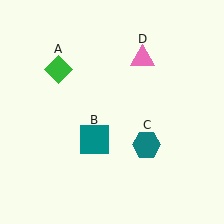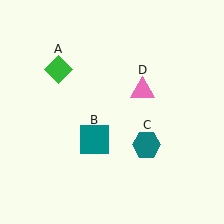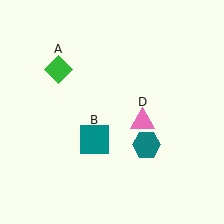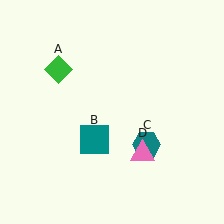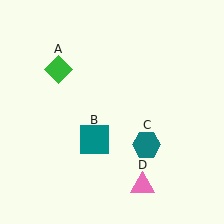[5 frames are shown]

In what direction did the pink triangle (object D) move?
The pink triangle (object D) moved down.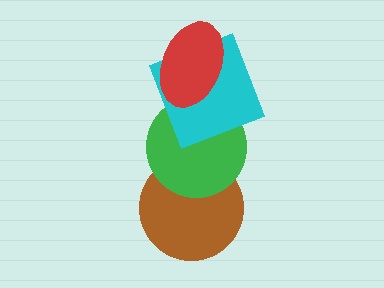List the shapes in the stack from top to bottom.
From top to bottom: the red ellipse, the cyan square, the green circle, the brown circle.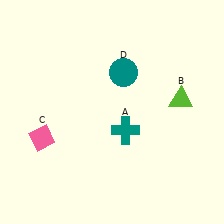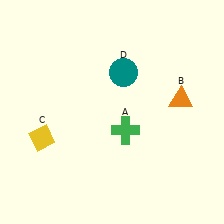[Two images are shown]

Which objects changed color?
A changed from teal to green. B changed from lime to orange. C changed from pink to yellow.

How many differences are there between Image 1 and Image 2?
There are 3 differences between the two images.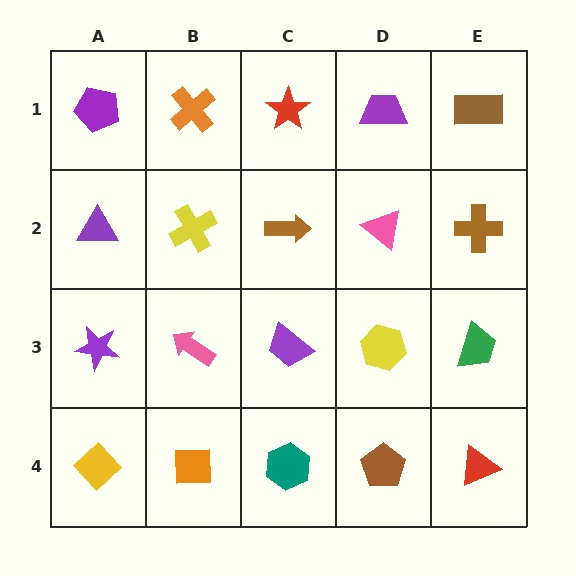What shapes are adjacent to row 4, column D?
A yellow hexagon (row 3, column D), a teal hexagon (row 4, column C), a red triangle (row 4, column E).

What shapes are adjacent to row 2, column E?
A brown rectangle (row 1, column E), a green trapezoid (row 3, column E), a pink triangle (row 2, column D).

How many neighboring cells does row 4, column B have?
3.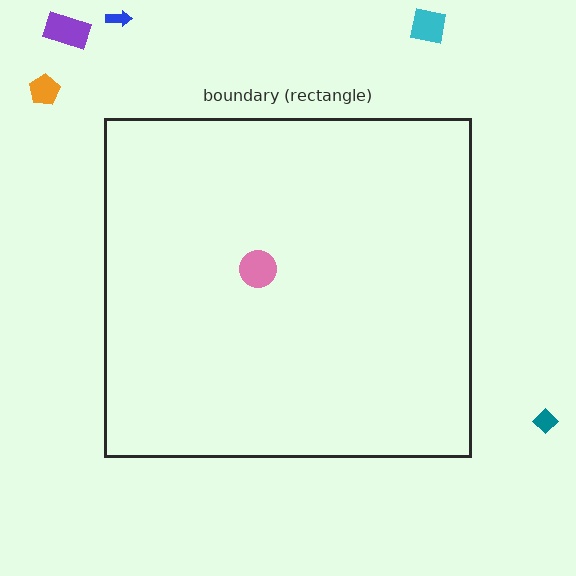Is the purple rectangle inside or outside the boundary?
Outside.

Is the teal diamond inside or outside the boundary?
Outside.